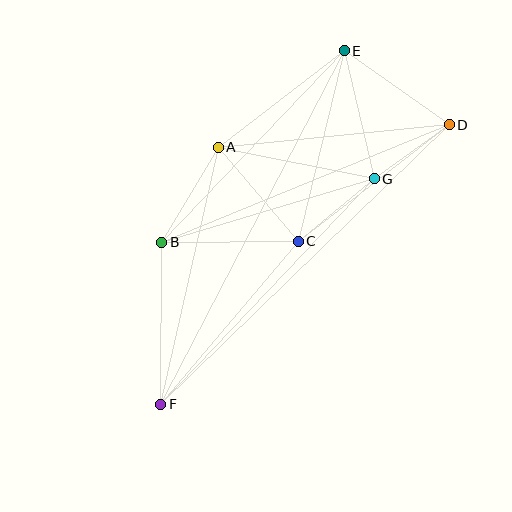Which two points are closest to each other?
Points D and G are closest to each other.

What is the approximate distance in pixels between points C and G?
The distance between C and G is approximately 99 pixels.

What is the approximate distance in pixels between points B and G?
The distance between B and G is approximately 222 pixels.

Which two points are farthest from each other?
Points D and F are farthest from each other.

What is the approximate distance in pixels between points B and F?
The distance between B and F is approximately 162 pixels.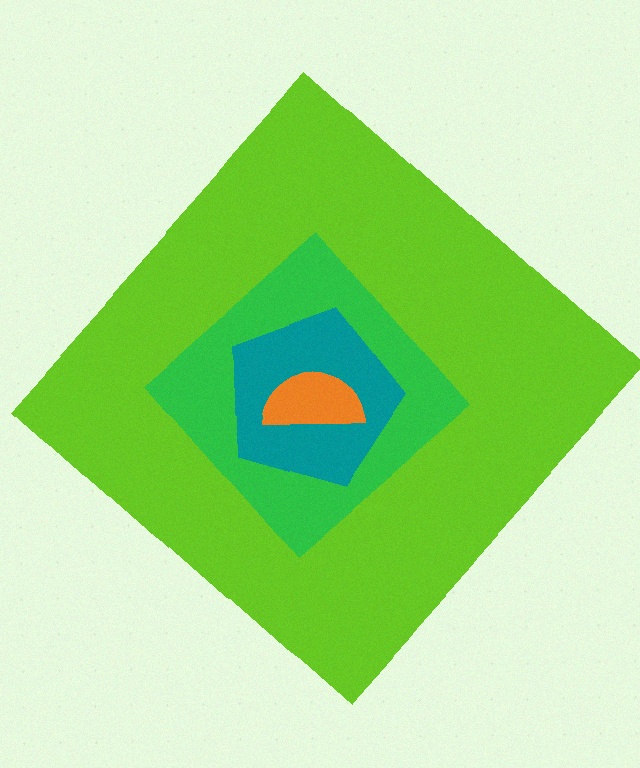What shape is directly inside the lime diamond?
The green diamond.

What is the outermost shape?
The lime diamond.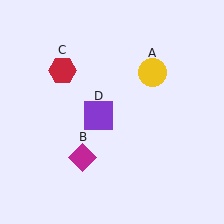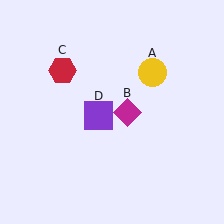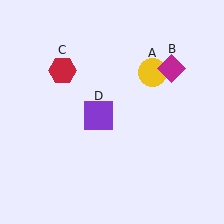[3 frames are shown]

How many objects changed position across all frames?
1 object changed position: magenta diamond (object B).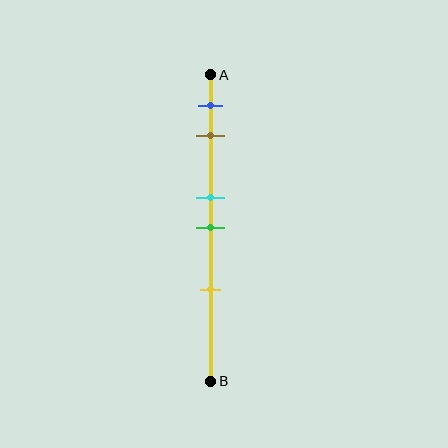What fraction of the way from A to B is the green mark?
The green mark is approximately 50% (0.5) of the way from A to B.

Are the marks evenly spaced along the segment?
No, the marks are not evenly spaced.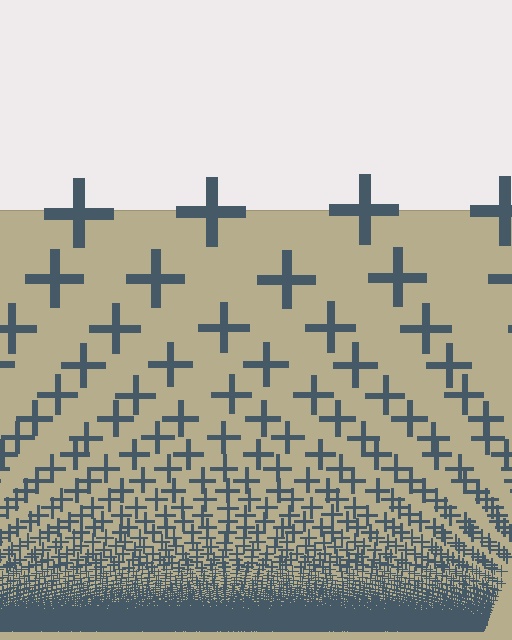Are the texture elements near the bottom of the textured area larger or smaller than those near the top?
Smaller. The gradient is inverted — elements near the bottom are smaller and denser.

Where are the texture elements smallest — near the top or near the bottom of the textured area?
Near the bottom.